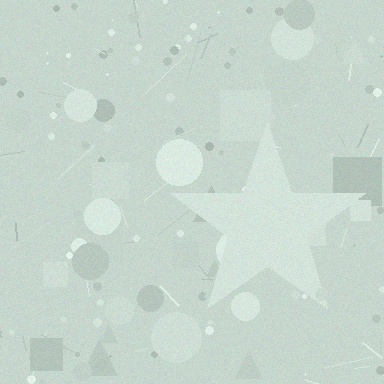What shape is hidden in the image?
A star is hidden in the image.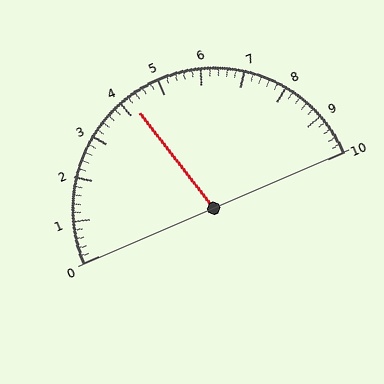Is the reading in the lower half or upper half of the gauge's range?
The reading is in the lower half of the range (0 to 10).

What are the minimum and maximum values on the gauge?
The gauge ranges from 0 to 10.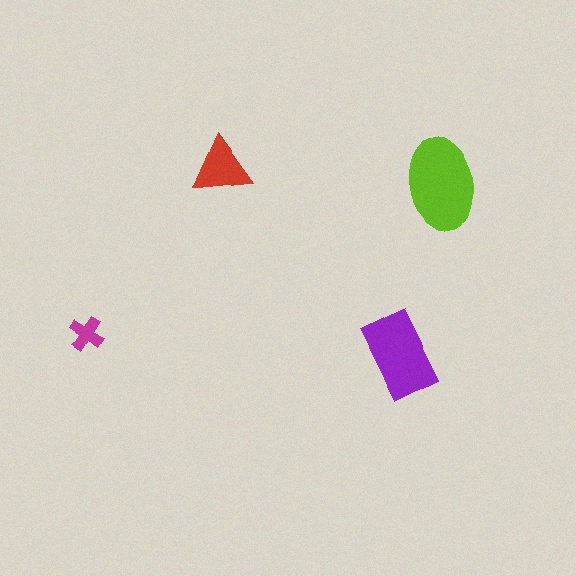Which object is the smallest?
The magenta cross.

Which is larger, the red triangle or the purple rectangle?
The purple rectangle.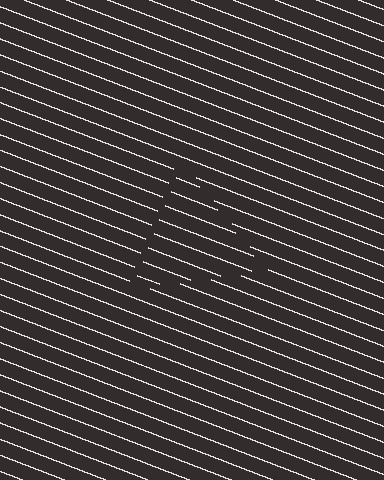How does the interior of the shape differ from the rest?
The interior of the shape contains the same grating, shifted by half a period — the contour is defined by the phase discontinuity where line-ends from the inner and outer gratings abut.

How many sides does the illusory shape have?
3 sides — the line-ends trace a triangle.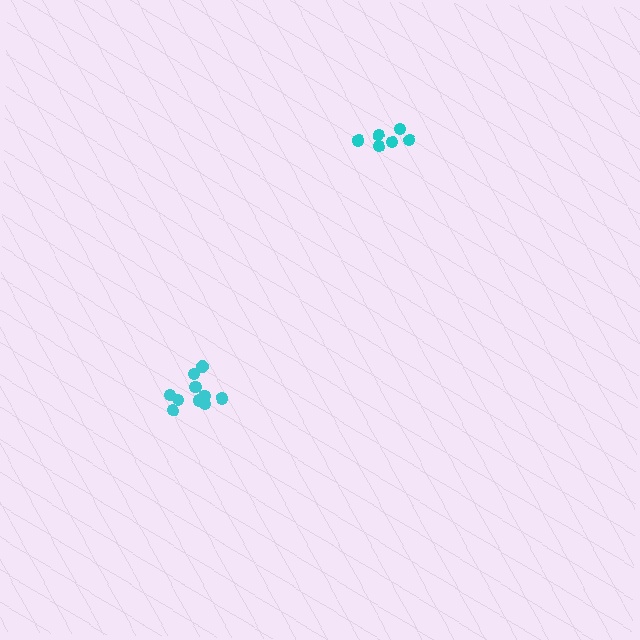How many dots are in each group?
Group 1: 6 dots, Group 2: 11 dots (17 total).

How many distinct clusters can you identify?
There are 2 distinct clusters.